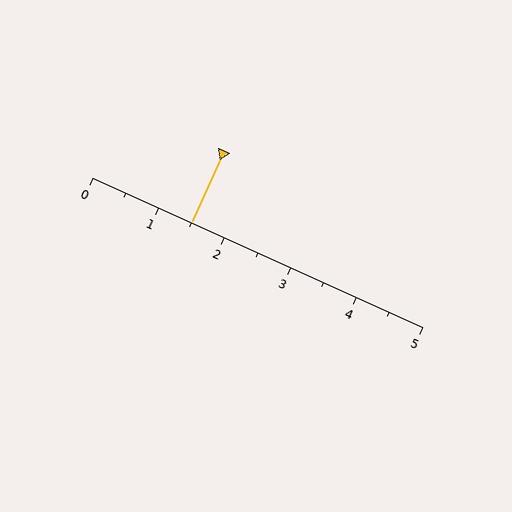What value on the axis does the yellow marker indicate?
The marker indicates approximately 1.5.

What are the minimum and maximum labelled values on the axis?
The axis runs from 0 to 5.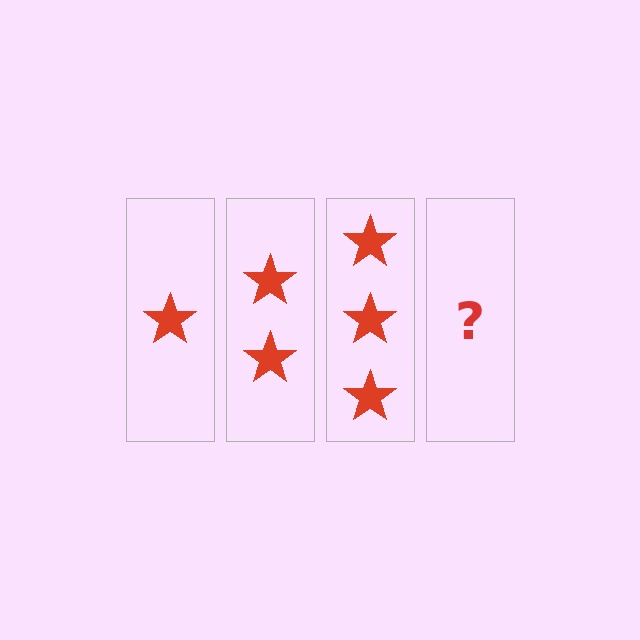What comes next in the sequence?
The next element should be 4 stars.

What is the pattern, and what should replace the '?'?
The pattern is that each step adds one more star. The '?' should be 4 stars.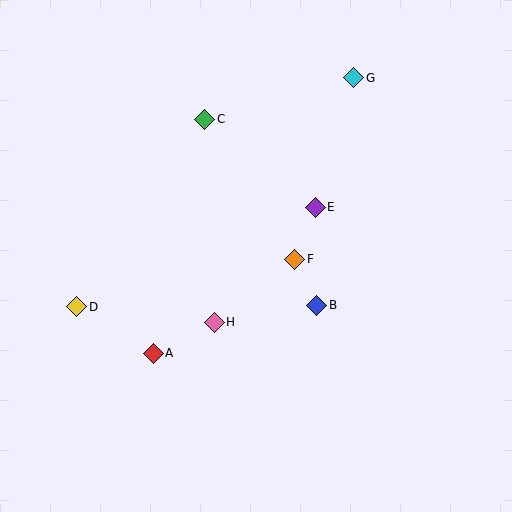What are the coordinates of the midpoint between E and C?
The midpoint between E and C is at (260, 163).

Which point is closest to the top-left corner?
Point C is closest to the top-left corner.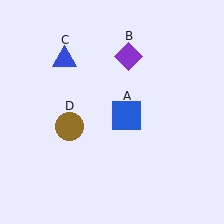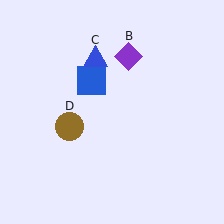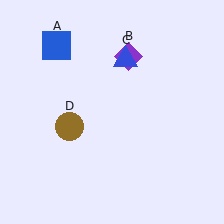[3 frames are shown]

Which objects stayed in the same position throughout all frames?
Purple diamond (object B) and brown circle (object D) remained stationary.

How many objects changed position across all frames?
2 objects changed position: blue square (object A), blue triangle (object C).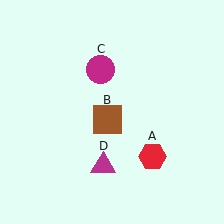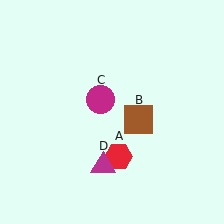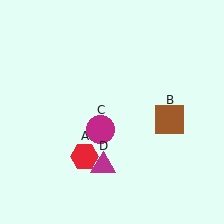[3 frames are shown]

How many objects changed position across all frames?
3 objects changed position: red hexagon (object A), brown square (object B), magenta circle (object C).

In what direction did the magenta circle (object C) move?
The magenta circle (object C) moved down.